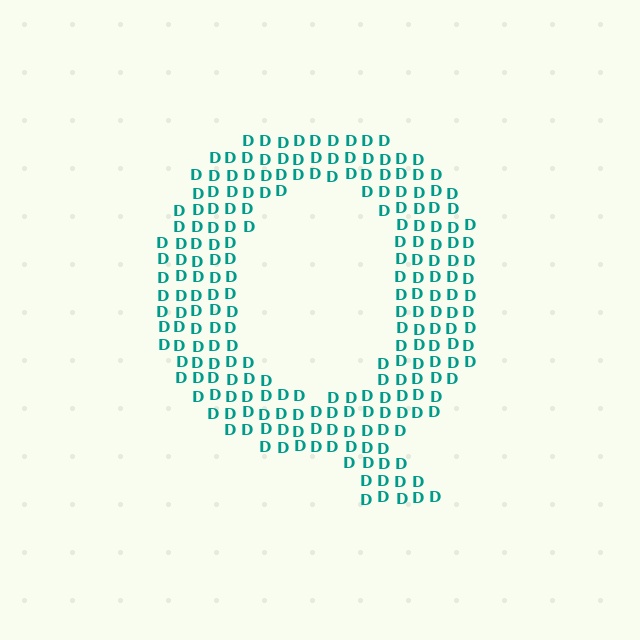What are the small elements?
The small elements are letter D's.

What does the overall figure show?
The overall figure shows the letter Q.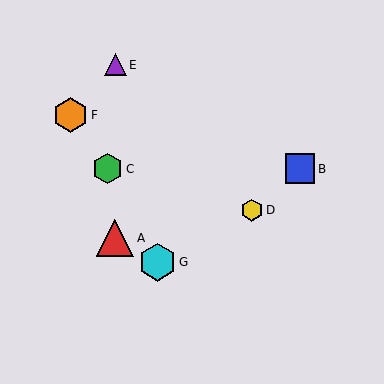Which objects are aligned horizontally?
Objects B, C are aligned horizontally.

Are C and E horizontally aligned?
No, C is at y≈169 and E is at y≈65.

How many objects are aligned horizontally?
2 objects (B, C) are aligned horizontally.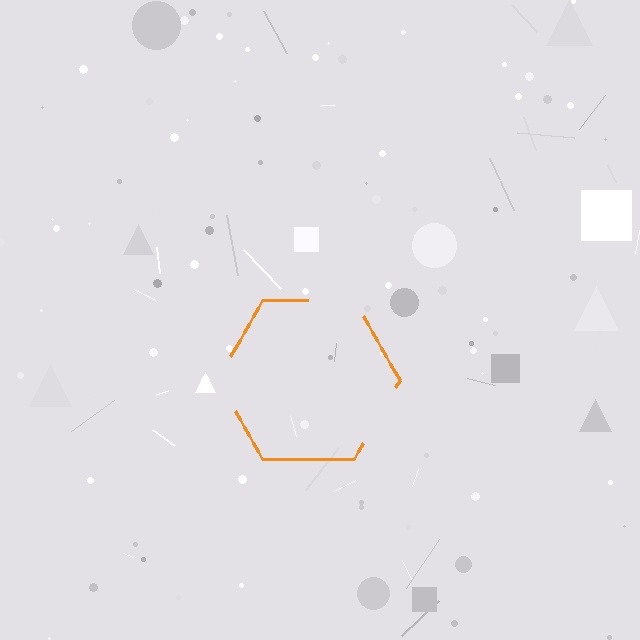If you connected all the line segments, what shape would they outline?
They would outline a hexagon.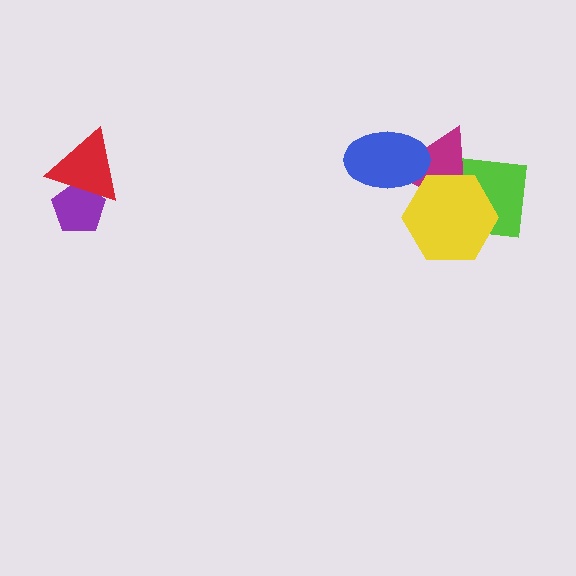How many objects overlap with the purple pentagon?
1 object overlaps with the purple pentagon.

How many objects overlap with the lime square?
2 objects overlap with the lime square.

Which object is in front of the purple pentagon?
The red triangle is in front of the purple pentagon.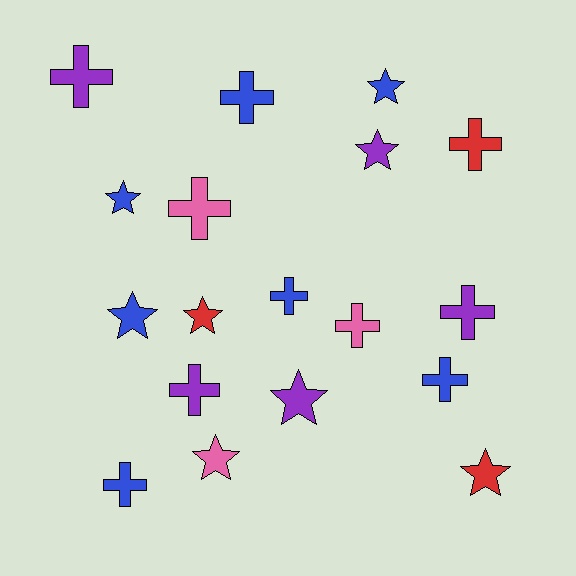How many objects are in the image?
There are 18 objects.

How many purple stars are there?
There are 2 purple stars.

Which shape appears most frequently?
Cross, with 10 objects.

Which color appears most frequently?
Blue, with 7 objects.